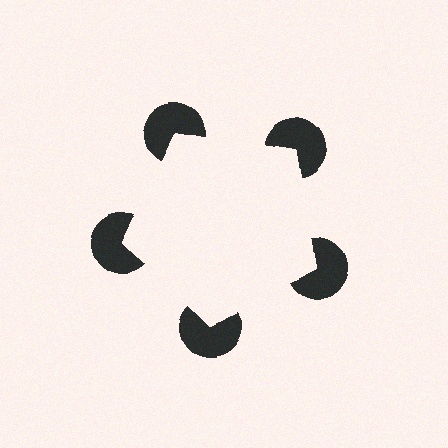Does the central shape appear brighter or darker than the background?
It typically appears slightly brighter than the background, even though no actual brightness change is drawn.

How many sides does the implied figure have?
5 sides.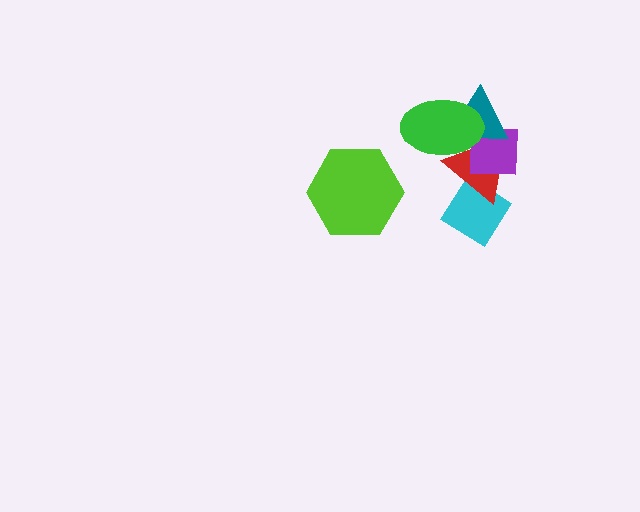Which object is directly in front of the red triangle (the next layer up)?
The purple square is directly in front of the red triangle.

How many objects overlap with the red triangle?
4 objects overlap with the red triangle.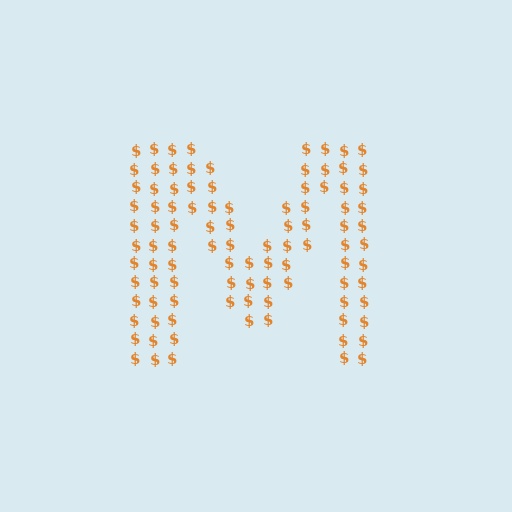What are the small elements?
The small elements are dollar signs.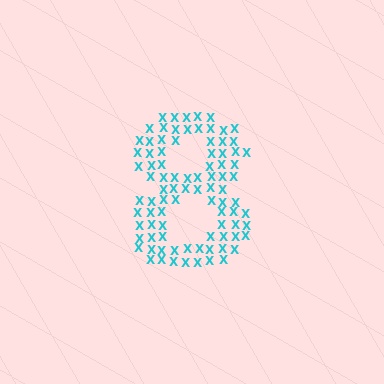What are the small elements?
The small elements are letter X's.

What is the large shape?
The large shape is the digit 8.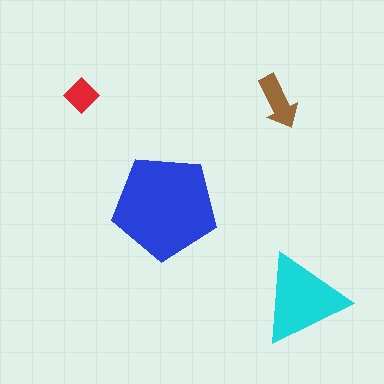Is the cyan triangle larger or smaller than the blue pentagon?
Smaller.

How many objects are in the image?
There are 4 objects in the image.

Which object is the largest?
The blue pentagon.